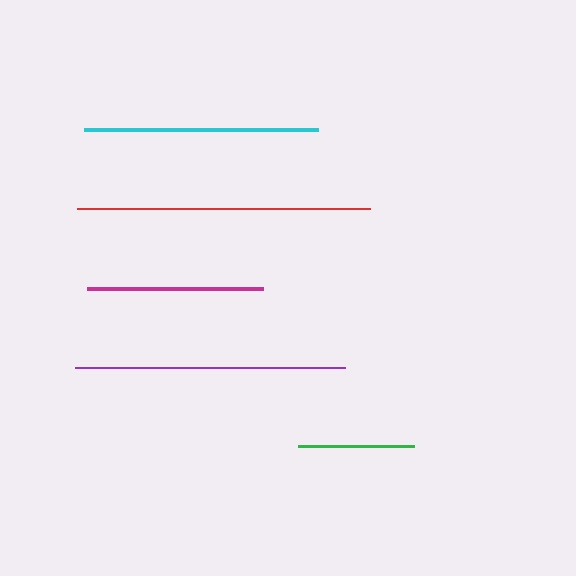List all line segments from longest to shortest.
From longest to shortest: red, purple, cyan, magenta, green.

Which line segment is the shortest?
The green line is the shortest at approximately 115 pixels.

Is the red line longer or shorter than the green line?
The red line is longer than the green line.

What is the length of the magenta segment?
The magenta segment is approximately 176 pixels long.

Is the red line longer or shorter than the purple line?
The red line is longer than the purple line.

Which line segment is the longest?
The red line is the longest at approximately 294 pixels.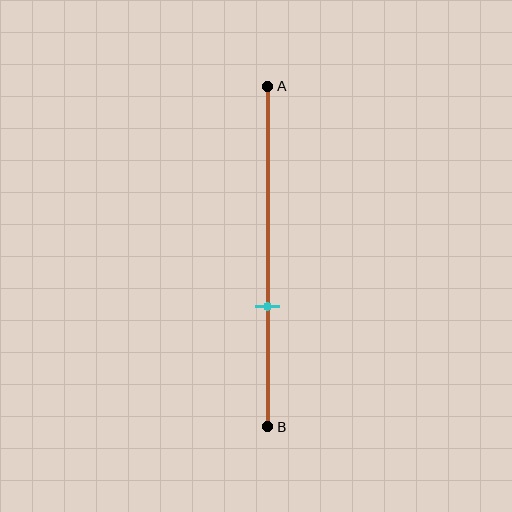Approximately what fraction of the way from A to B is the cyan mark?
The cyan mark is approximately 65% of the way from A to B.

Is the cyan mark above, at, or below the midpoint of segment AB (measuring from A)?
The cyan mark is below the midpoint of segment AB.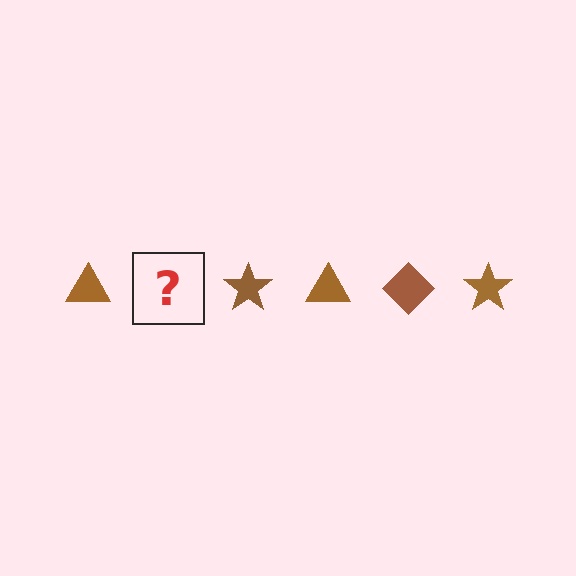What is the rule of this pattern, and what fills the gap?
The rule is that the pattern cycles through triangle, diamond, star shapes in brown. The gap should be filled with a brown diamond.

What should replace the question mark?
The question mark should be replaced with a brown diamond.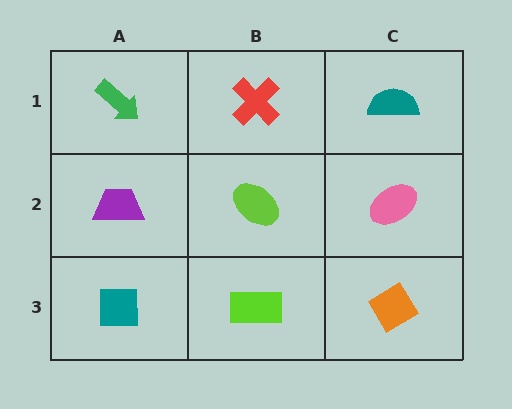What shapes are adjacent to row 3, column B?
A lime ellipse (row 2, column B), a teal square (row 3, column A), an orange diamond (row 3, column C).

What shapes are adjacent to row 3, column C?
A pink ellipse (row 2, column C), a lime rectangle (row 3, column B).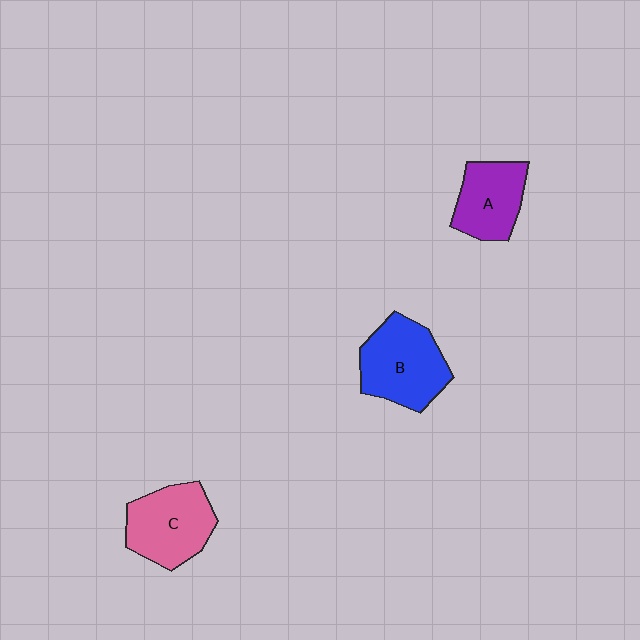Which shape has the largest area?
Shape B (blue).